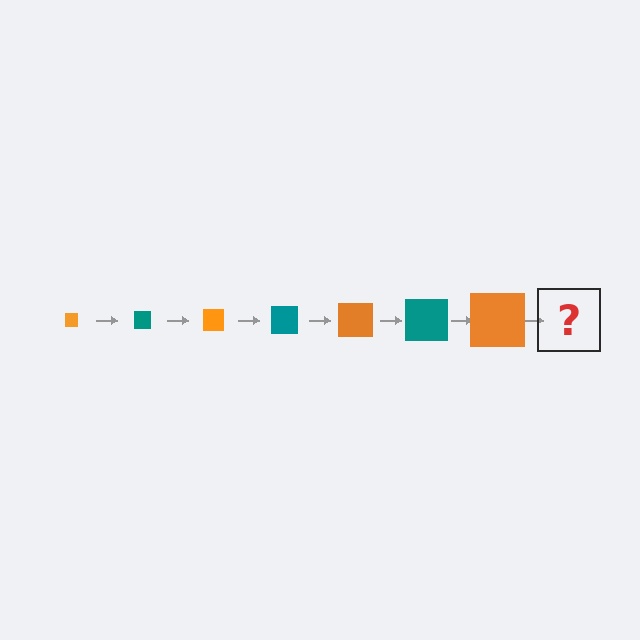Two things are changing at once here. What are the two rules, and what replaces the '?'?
The two rules are that the square grows larger each step and the color cycles through orange and teal. The '?' should be a teal square, larger than the previous one.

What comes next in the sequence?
The next element should be a teal square, larger than the previous one.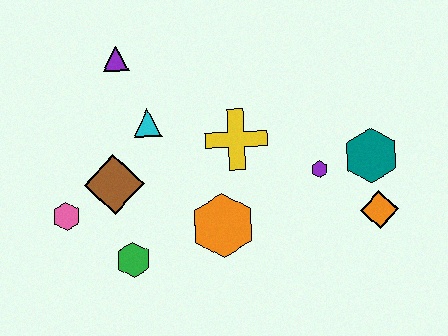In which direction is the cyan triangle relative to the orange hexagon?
The cyan triangle is above the orange hexagon.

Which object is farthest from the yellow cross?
The pink hexagon is farthest from the yellow cross.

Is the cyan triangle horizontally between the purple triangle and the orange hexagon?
Yes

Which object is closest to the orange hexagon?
The yellow cross is closest to the orange hexagon.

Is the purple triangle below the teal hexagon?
No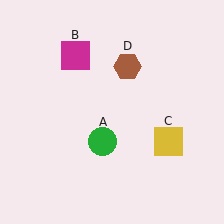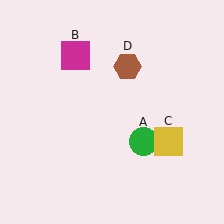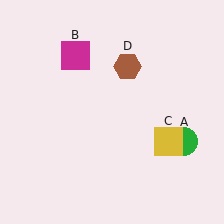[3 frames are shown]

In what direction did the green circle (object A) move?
The green circle (object A) moved right.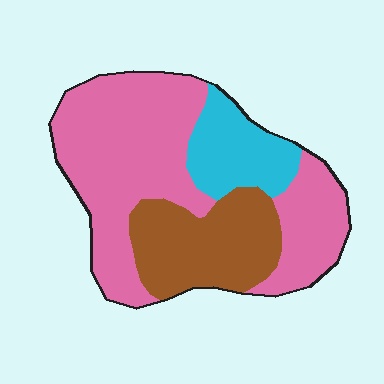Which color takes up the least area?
Cyan, at roughly 15%.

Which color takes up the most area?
Pink, at roughly 60%.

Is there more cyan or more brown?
Brown.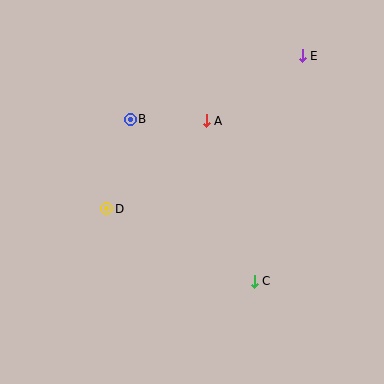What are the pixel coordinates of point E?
Point E is at (302, 56).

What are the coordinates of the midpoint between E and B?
The midpoint between E and B is at (216, 88).